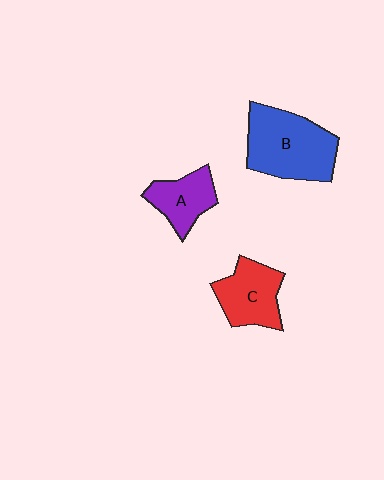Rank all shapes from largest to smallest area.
From largest to smallest: B (blue), C (red), A (purple).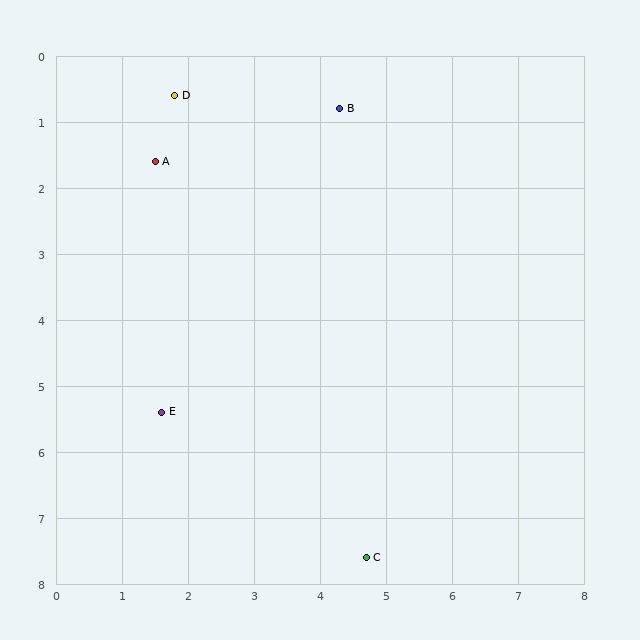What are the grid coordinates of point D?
Point D is at approximately (1.8, 0.6).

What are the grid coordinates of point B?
Point B is at approximately (4.3, 0.8).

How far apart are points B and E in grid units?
Points B and E are about 5.3 grid units apart.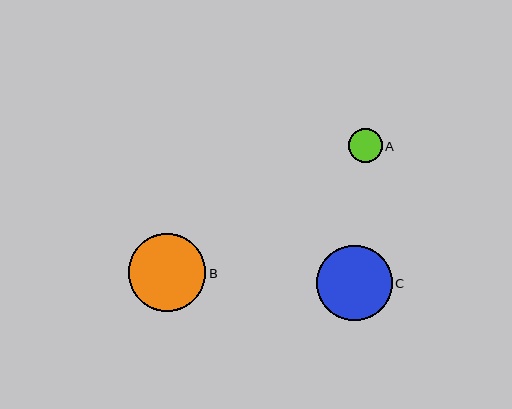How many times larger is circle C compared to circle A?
Circle C is approximately 2.2 times the size of circle A.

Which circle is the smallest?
Circle A is the smallest with a size of approximately 34 pixels.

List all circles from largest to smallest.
From largest to smallest: B, C, A.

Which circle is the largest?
Circle B is the largest with a size of approximately 78 pixels.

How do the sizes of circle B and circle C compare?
Circle B and circle C are approximately the same size.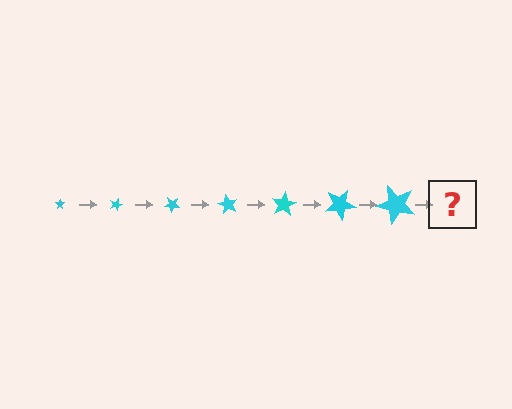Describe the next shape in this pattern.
It should be a star, larger than the previous one and rotated 140 degrees from the start.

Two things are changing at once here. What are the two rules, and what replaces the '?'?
The two rules are that the star grows larger each step and it rotates 20 degrees each step. The '?' should be a star, larger than the previous one and rotated 140 degrees from the start.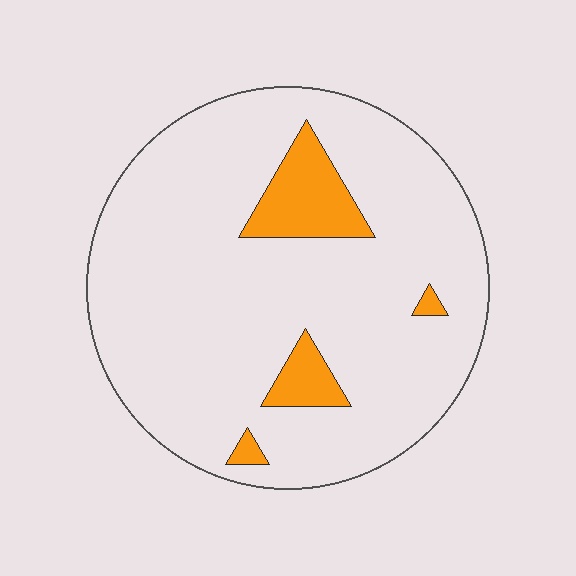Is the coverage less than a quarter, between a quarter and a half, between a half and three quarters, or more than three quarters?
Less than a quarter.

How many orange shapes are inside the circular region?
4.